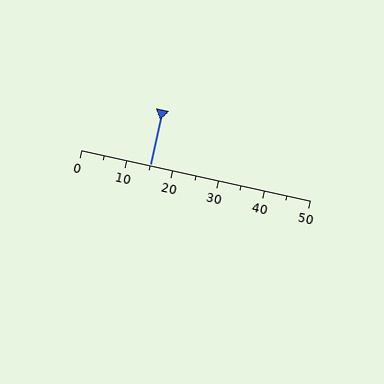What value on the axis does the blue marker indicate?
The marker indicates approximately 15.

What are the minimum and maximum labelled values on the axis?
The axis runs from 0 to 50.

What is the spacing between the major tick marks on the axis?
The major ticks are spaced 10 apart.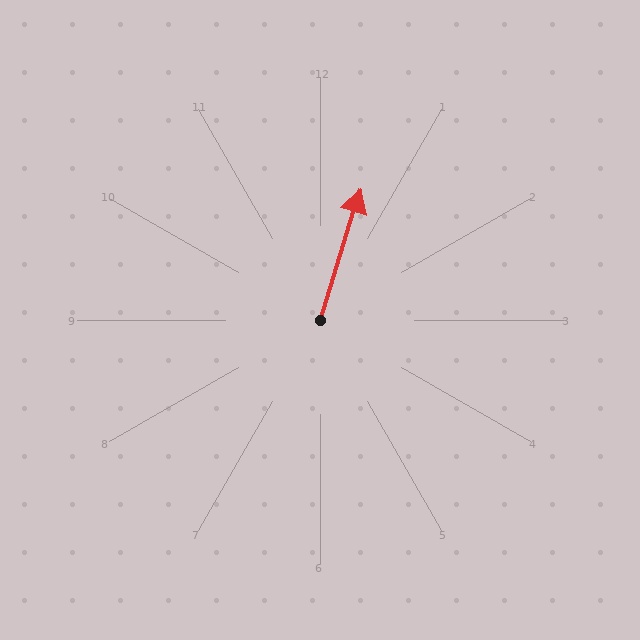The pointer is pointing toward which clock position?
Roughly 1 o'clock.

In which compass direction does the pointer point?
North.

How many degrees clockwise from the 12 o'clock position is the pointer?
Approximately 17 degrees.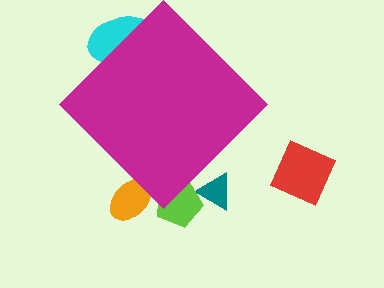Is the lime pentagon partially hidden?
Yes, the lime pentagon is partially hidden behind the magenta diamond.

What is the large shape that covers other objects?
A magenta diamond.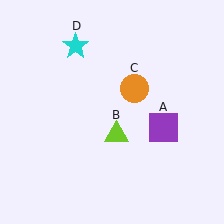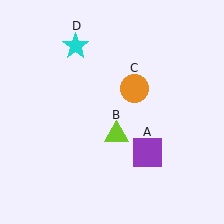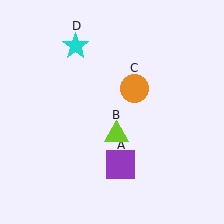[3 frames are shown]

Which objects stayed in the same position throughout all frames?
Lime triangle (object B) and orange circle (object C) and cyan star (object D) remained stationary.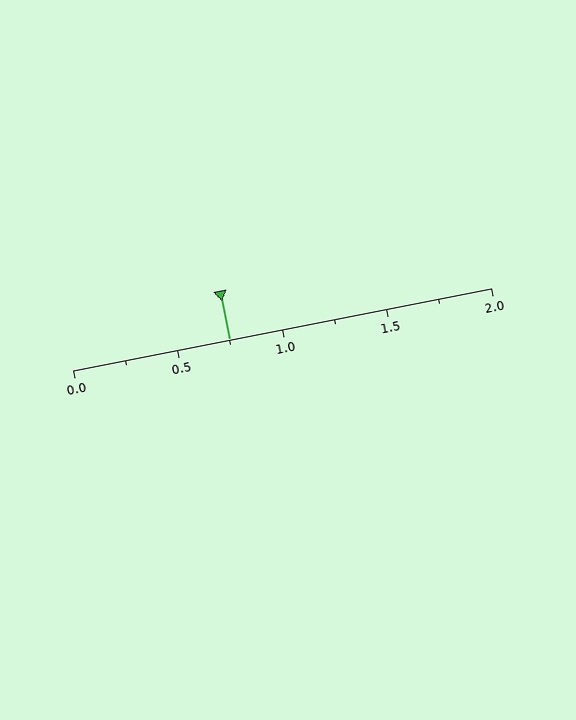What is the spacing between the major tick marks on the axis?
The major ticks are spaced 0.5 apart.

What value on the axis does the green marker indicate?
The marker indicates approximately 0.75.